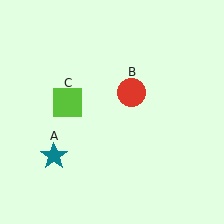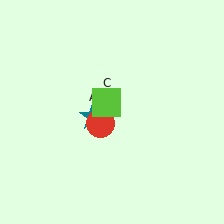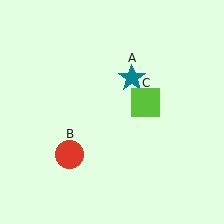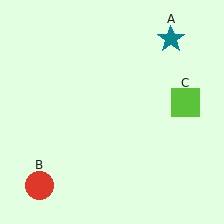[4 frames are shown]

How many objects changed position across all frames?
3 objects changed position: teal star (object A), red circle (object B), lime square (object C).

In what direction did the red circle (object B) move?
The red circle (object B) moved down and to the left.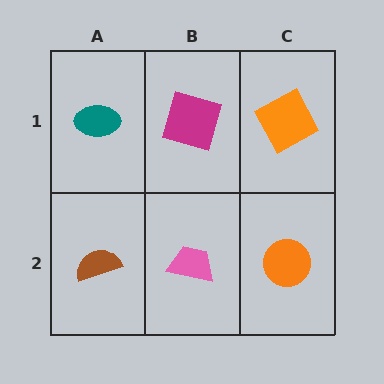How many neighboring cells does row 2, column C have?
2.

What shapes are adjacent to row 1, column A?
A brown semicircle (row 2, column A), a magenta square (row 1, column B).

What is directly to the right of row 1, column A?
A magenta square.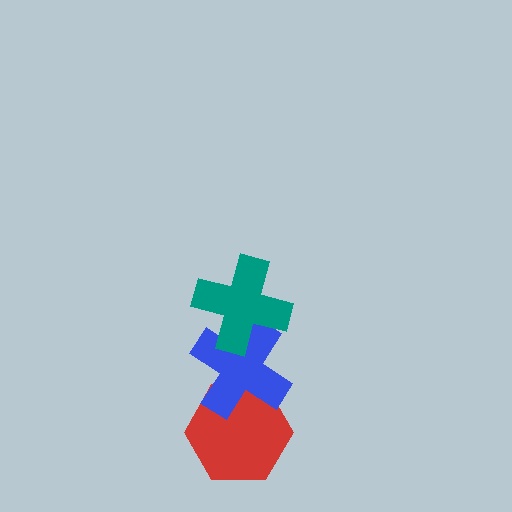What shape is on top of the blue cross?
The teal cross is on top of the blue cross.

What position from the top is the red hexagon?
The red hexagon is 3rd from the top.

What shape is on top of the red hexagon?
The blue cross is on top of the red hexagon.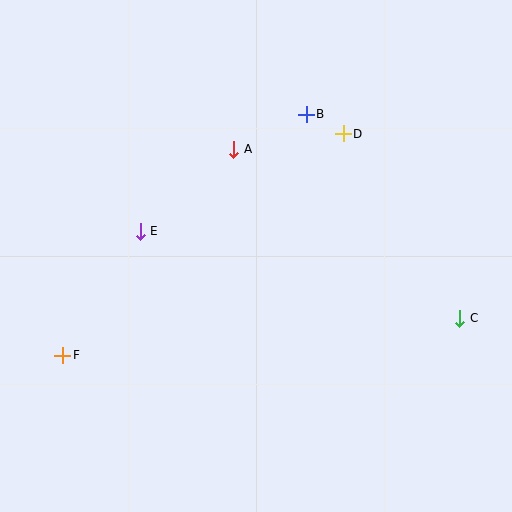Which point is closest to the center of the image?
Point A at (234, 149) is closest to the center.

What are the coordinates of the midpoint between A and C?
The midpoint between A and C is at (347, 234).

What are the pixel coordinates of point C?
Point C is at (460, 318).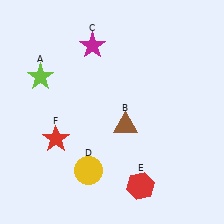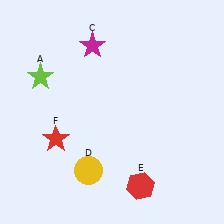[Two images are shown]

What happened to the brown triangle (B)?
The brown triangle (B) was removed in Image 2. It was in the bottom-right area of Image 1.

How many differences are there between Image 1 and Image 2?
There is 1 difference between the two images.